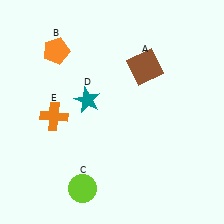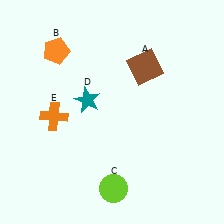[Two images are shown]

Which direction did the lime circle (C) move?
The lime circle (C) moved right.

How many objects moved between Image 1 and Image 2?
1 object moved between the two images.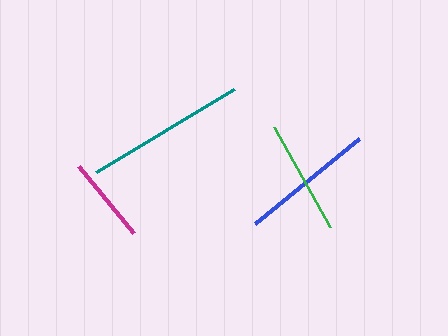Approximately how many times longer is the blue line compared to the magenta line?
The blue line is approximately 1.6 times the length of the magenta line.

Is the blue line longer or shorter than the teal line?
The teal line is longer than the blue line.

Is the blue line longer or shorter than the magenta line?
The blue line is longer than the magenta line.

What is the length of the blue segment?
The blue segment is approximately 134 pixels long.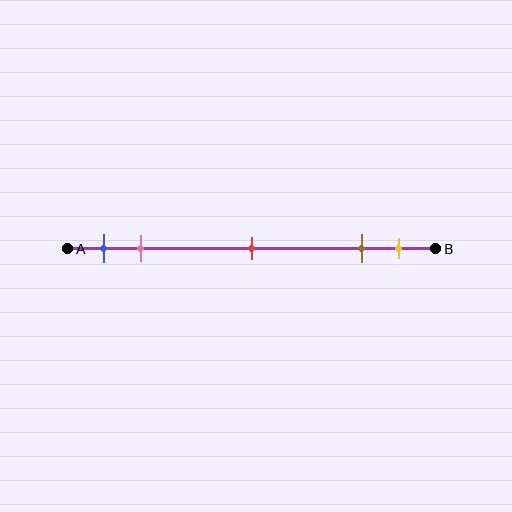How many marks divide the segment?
There are 5 marks dividing the segment.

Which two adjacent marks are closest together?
The brown and yellow marks are the closest adjacent pair.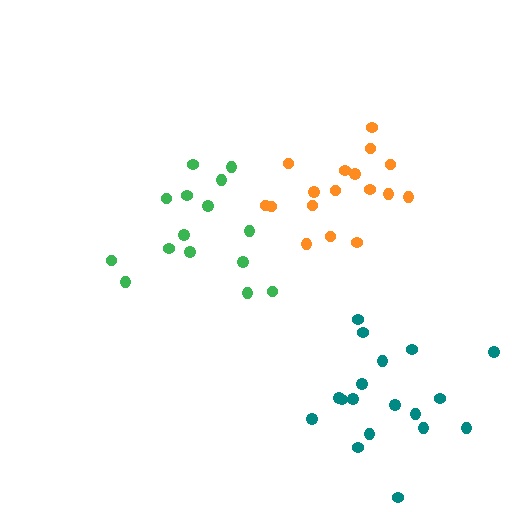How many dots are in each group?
Group 1: 17 dots, Group 2: 15 dots, Group 3: 18 dots (50 total).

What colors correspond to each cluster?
The clusters are colored: orange, green, teal.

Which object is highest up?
The orange cluster is topmost.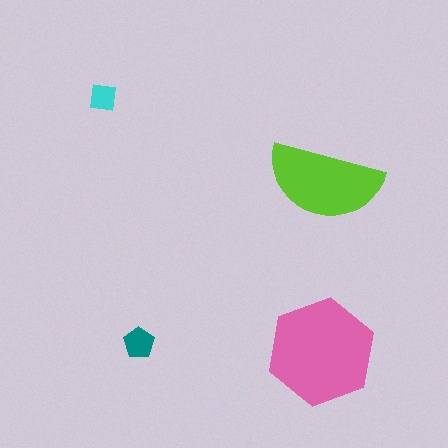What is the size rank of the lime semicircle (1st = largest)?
2nd.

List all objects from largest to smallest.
The pink hexagon, the lime semicircle, the teal pentagon, the cyan square.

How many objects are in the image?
There are 4 objects in the image.